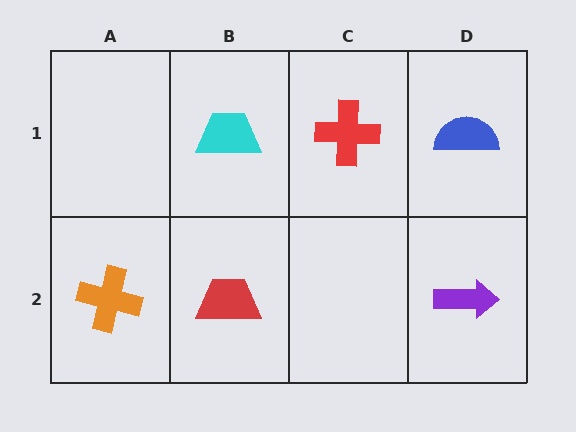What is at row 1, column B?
A cyan trapezoid.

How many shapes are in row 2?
3 shapes.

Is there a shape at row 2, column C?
No, that cell is empty.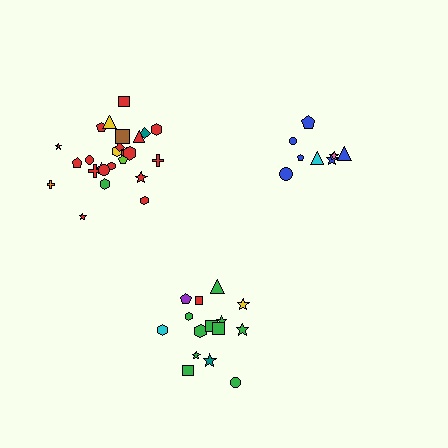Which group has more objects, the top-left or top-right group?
The top-left group.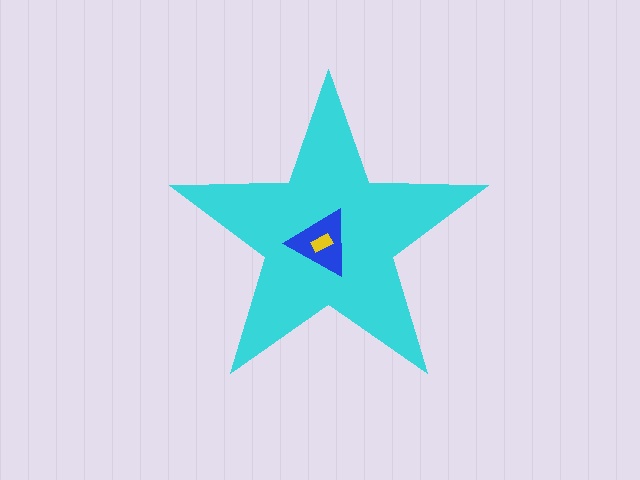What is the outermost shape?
The cyan star.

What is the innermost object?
The yellow rectangle.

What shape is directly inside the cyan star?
The blue triangle.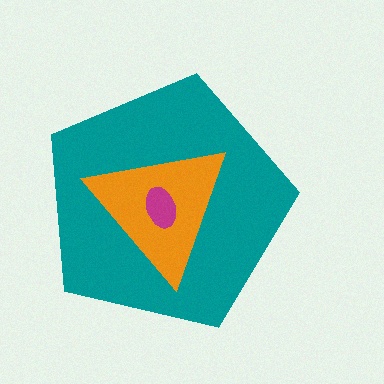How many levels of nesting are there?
3.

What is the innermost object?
The magenta ellipse.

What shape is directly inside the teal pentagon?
The orange triangle.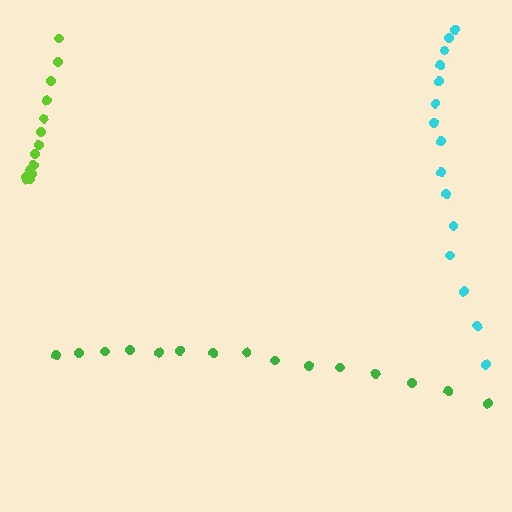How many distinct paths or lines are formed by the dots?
There are 3 distinct paths.